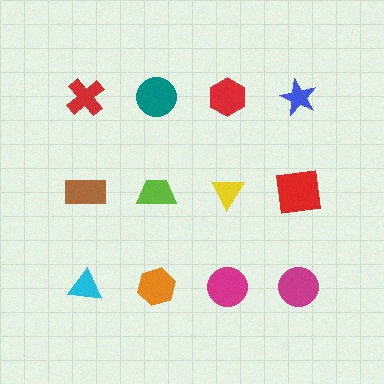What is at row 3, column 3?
A magenta circle.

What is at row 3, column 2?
An orange hexagon.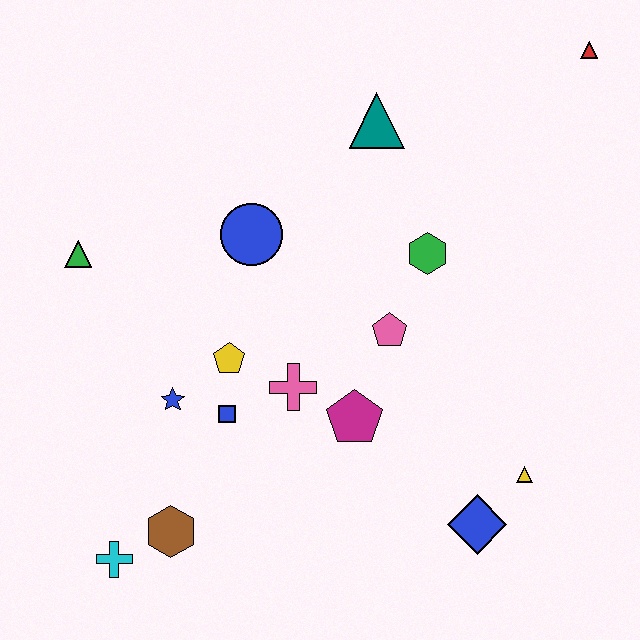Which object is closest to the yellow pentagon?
The blue square is closest to the yellow pentagon.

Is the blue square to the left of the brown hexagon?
No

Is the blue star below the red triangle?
Yes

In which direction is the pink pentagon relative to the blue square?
The pink pentagon is to the right of the blue square.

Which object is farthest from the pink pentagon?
The cyan cross is farthest from the pink pentagon.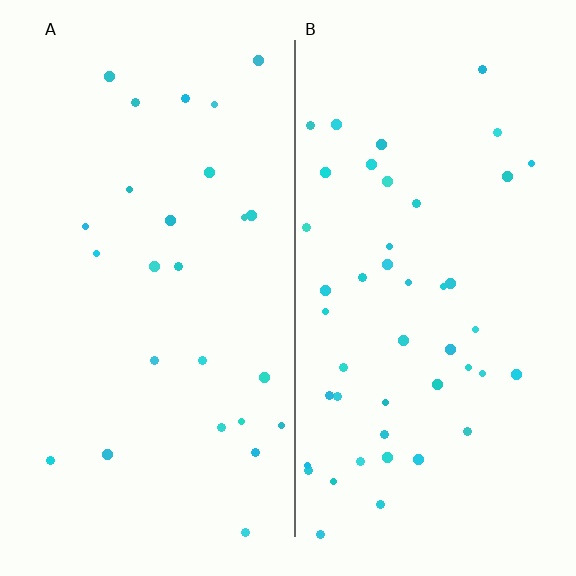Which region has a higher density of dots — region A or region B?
B (the right).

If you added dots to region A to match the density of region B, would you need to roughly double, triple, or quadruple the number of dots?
Approximately double.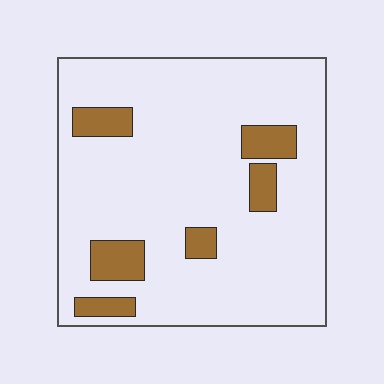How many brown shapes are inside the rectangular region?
6.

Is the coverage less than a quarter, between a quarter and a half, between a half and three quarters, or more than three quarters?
Less than a quarter.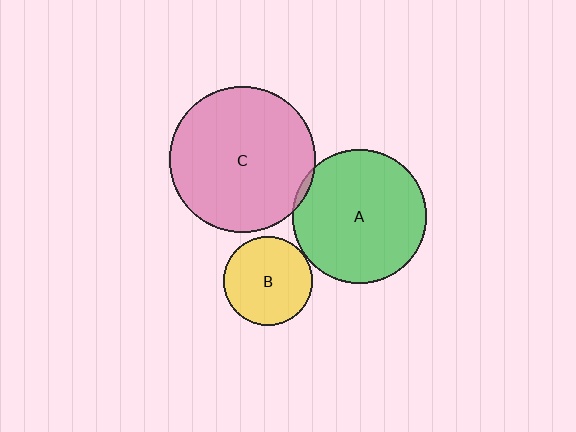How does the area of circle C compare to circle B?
Approximately 2.7 times.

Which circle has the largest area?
Circle C (pink).